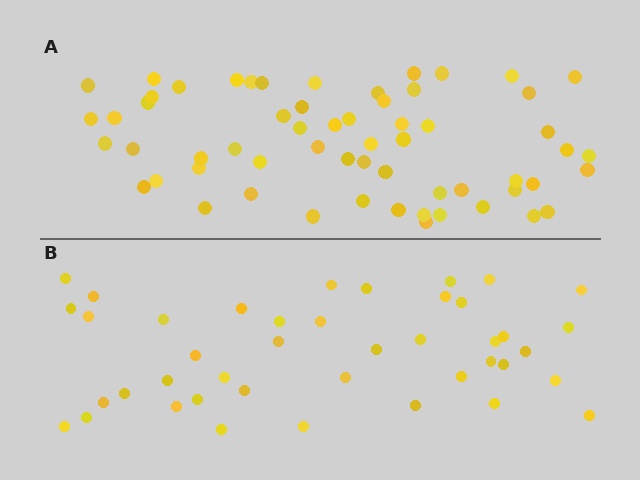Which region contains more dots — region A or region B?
Region A (the top region) has more dots.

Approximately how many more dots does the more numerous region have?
Region A has approximately 20 more dots than region B.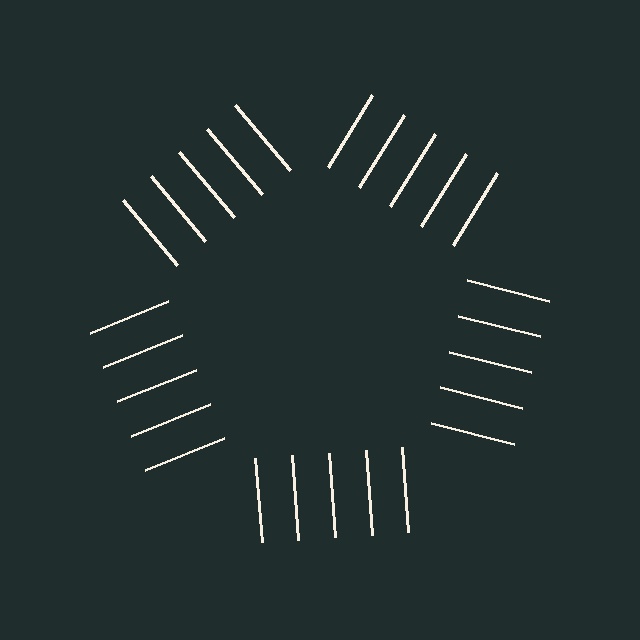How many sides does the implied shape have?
5 sides — the line-ends trace a pentagon.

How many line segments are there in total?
25 — 5 along each of the 5 edges.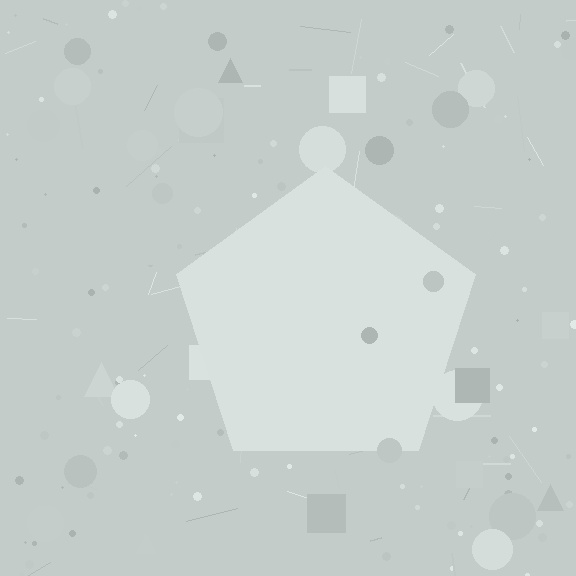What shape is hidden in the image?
A pentagon is hidden in the image.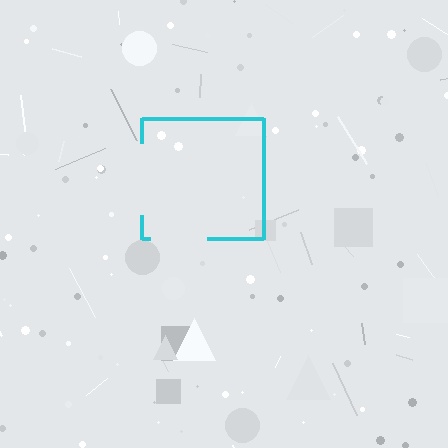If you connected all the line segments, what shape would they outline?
They would outline a square.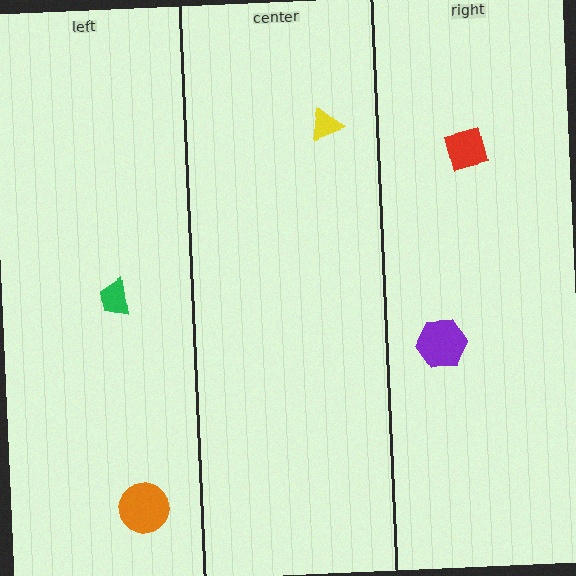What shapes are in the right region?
The purple hexagon, the red square.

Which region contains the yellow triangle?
The center region.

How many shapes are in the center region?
1.